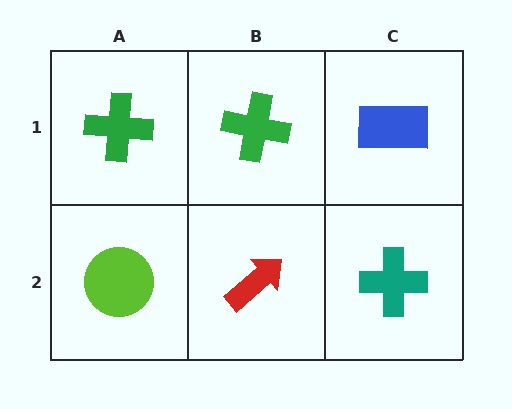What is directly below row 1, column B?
A red arrow.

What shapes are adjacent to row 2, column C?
A blue rectangle (row 1, column C), a red arrow (row 2, column B).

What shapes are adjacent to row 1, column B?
A red arrow (row 2, column B), a green cross (row 1, column A), a blue rectangle (row 1, column C).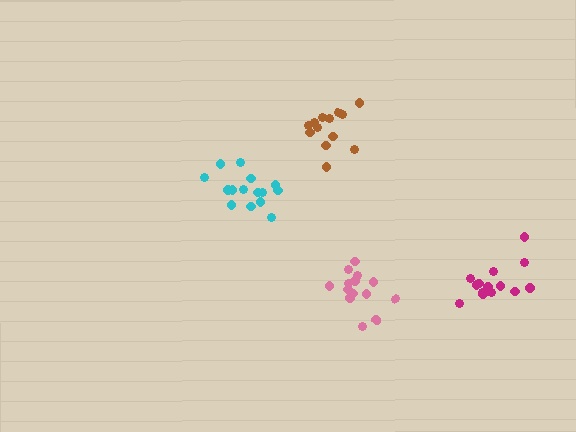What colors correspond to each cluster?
The clusters are colored: pink, brown, cyan, magenta.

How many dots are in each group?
Group 1: 14 dots, Group 2: 13 dots, Group 3: 15 dots, Group 4: 14 dots (56 total).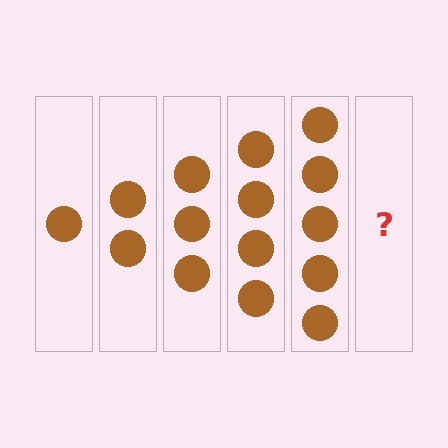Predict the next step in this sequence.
The next step is 6 circles.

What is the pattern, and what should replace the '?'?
The pattern is that each step adds one more circle. The '?' should be 6 circles.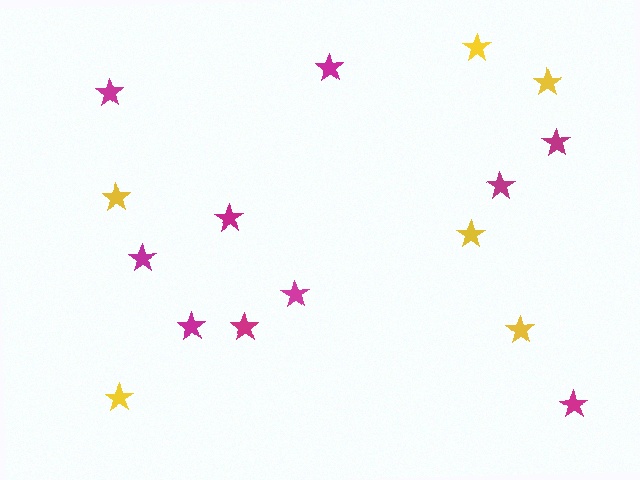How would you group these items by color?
There are 2 groups: one group of yellow stars (6) and one group of magenta stars (10).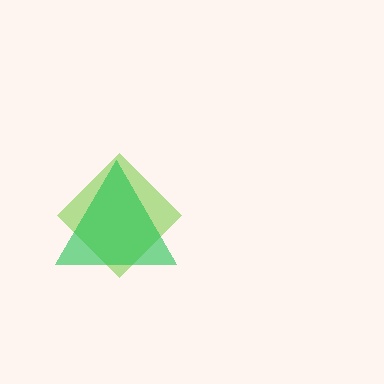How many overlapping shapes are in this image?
There are 2 overlapping shapes in the image.